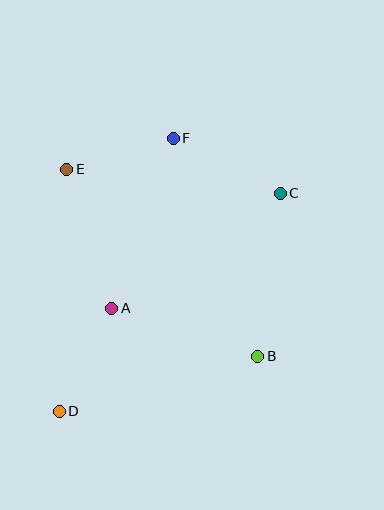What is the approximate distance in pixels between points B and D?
The distance between B and D is approximately 206 pixels.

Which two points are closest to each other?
Points E and F are closest to each other.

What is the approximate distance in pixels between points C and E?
The distance between C and E is approximately 215 pixels.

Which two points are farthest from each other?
Points C and D are farthest from each other.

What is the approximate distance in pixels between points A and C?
The distance between A and C is approximately 204 pixels.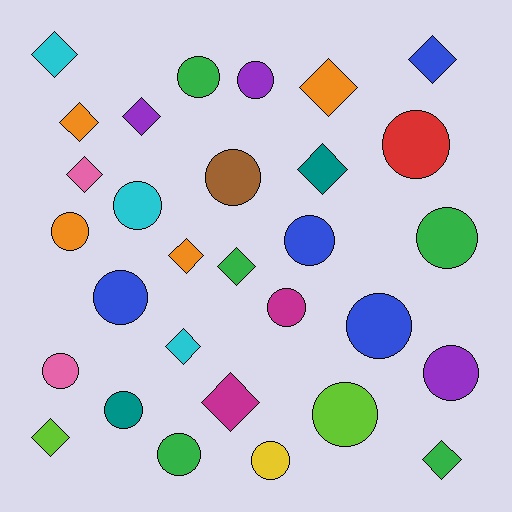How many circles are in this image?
There are 17 circles.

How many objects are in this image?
There are 30 objects.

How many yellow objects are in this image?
There is 1 yellow object.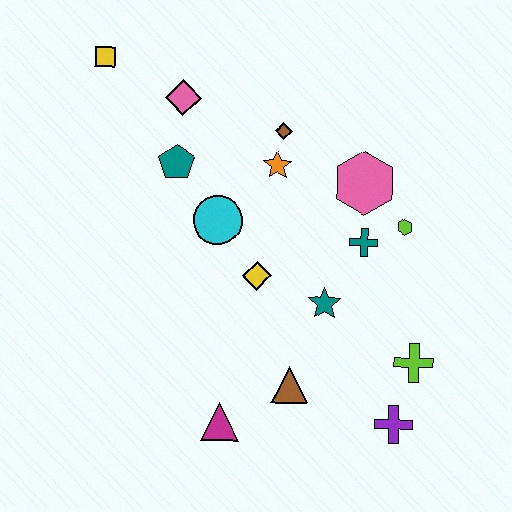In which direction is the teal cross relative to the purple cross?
The teal cross is above the purple cross.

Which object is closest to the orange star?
The brown diamond is closest to the orange star.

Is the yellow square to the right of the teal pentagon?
No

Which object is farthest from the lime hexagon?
The yellow square is farthest from the lime hexagon.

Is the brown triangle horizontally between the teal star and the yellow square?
Yes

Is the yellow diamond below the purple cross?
No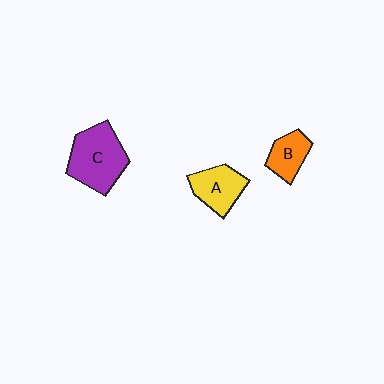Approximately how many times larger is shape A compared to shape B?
Approximately 1.3 times.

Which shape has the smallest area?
Shape B (orange).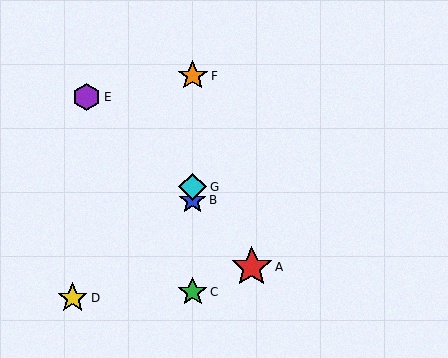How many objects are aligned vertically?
4 objects (B, C, F, G) are aligned vertically.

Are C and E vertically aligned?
No, C is at x≈193 and E is at x≈87.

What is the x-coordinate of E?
Object E is at x≈87.